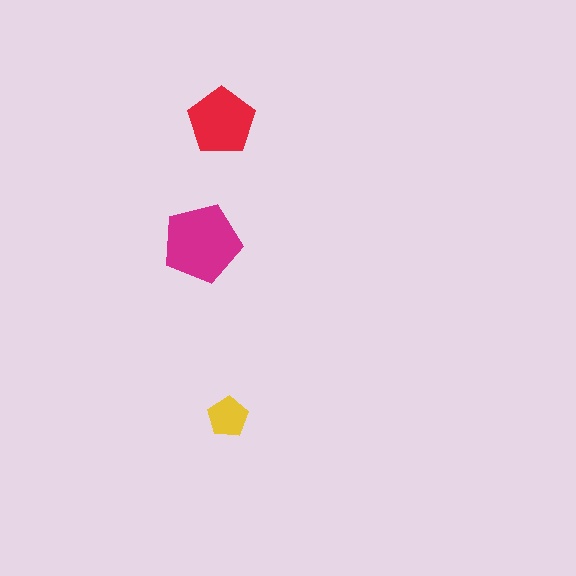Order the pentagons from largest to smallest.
the magenta one, the red one, the yellow one.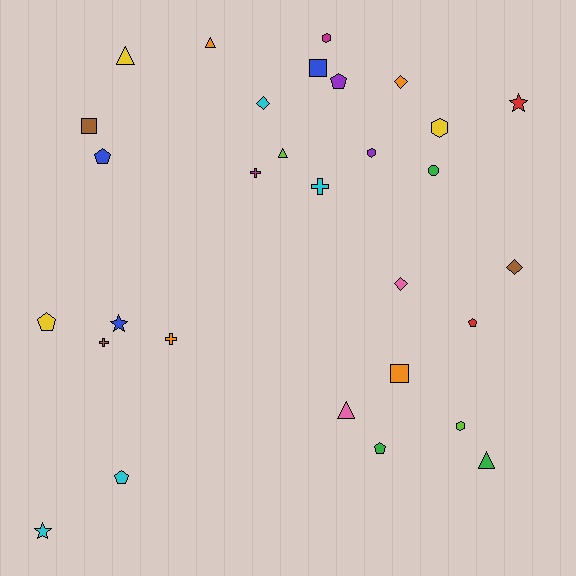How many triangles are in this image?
There are 5 triangles.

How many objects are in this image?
There are 30 objects.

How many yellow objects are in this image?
There are 3 yellow objects.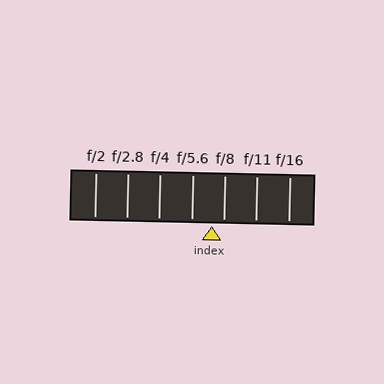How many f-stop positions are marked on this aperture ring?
There are 7 f-stop positions marked.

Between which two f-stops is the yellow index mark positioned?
The index mark is between f/5.6 and f/8.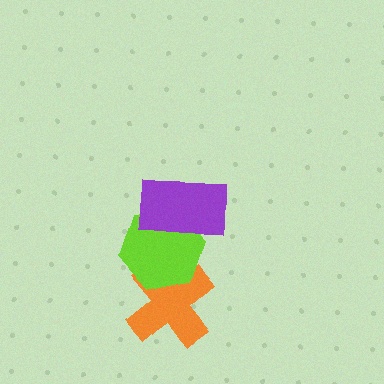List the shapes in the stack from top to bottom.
From top to bottom: the purple rectangle, the lime hexagon, the orange cross.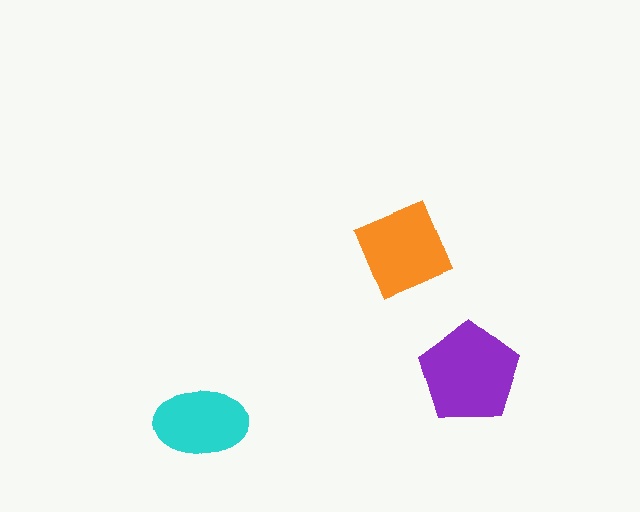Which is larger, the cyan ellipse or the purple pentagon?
The purple pentagon.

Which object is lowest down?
The cyan ellipse is bottommost.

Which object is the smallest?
The cyan ellipse.